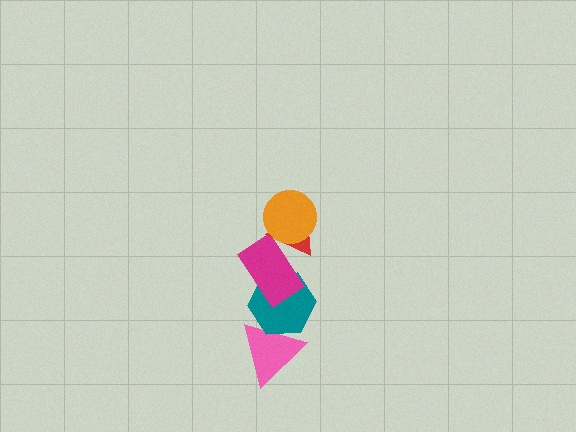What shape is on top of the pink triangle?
The teal hexagon is on top of the pink triangle.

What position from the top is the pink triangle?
The pink triangle is 5th from the top.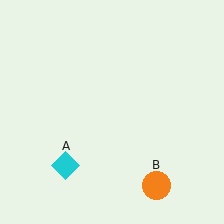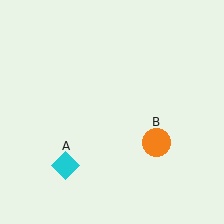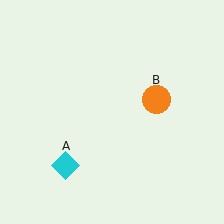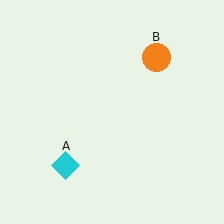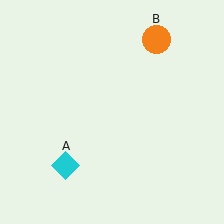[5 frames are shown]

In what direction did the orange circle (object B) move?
The orange circle (object B) moved up.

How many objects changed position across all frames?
1 object changed position: orange circle (object B).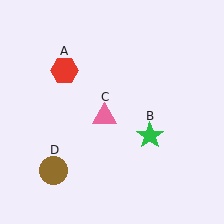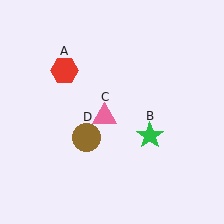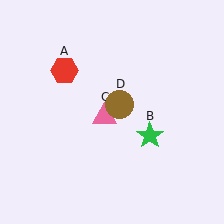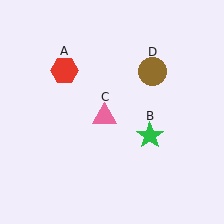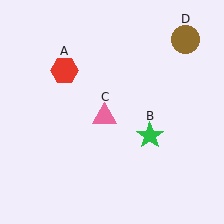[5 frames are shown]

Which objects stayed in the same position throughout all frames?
Red hexagon (object A) and green star (object B) and pink triangle (object C) remained stationary.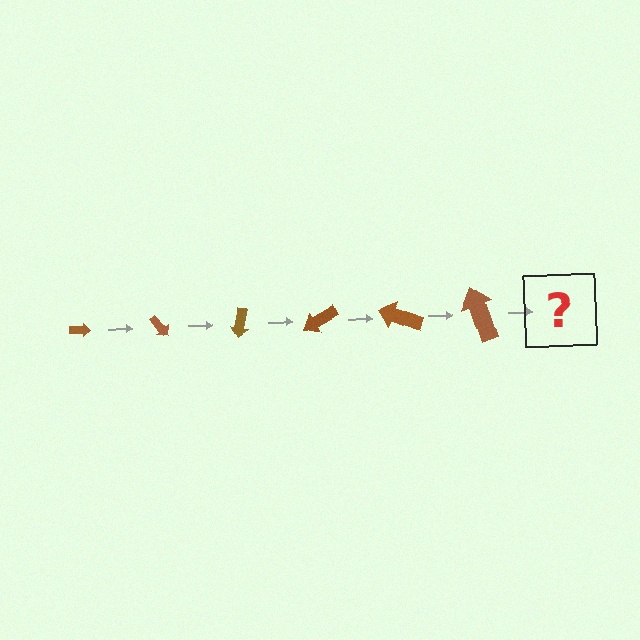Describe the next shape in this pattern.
It should be an arrow, larger than the previous one and rotated 300 degrees from the start.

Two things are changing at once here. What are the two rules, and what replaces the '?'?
The two rules are that the arrow grows larger each step and it rotates 50 degrees each step. The '?' should be an arrow, larger than the previous one and rotated 300 degrees from the start.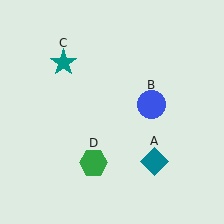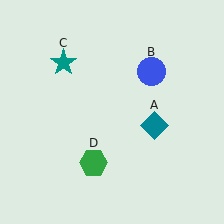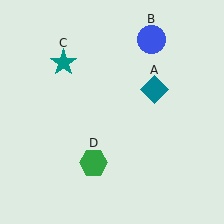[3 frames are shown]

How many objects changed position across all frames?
2 objects changed position: teal diamond (object A), blue circle (object B).